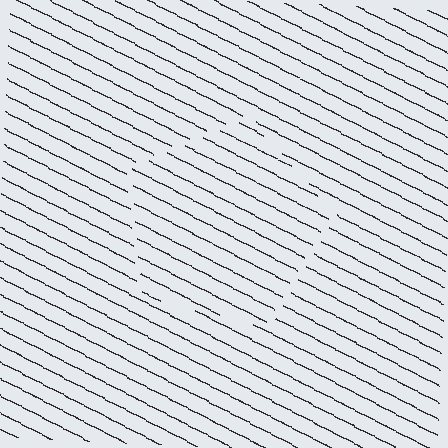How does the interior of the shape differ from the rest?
The interior of the shape contains the same grating, shifted by half a period — the contour is defined by the phase discontinuity where line-ends from the inner and outer gratings abut.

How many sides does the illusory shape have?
5 sides — the line-ends trace a pentagon.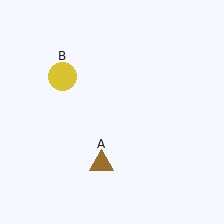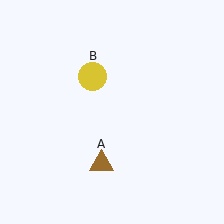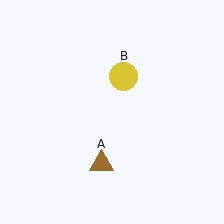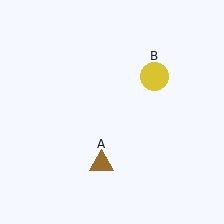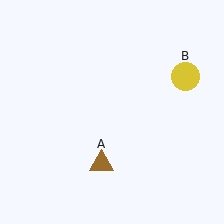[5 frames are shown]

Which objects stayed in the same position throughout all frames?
Brown triangle (object A) remained stationary.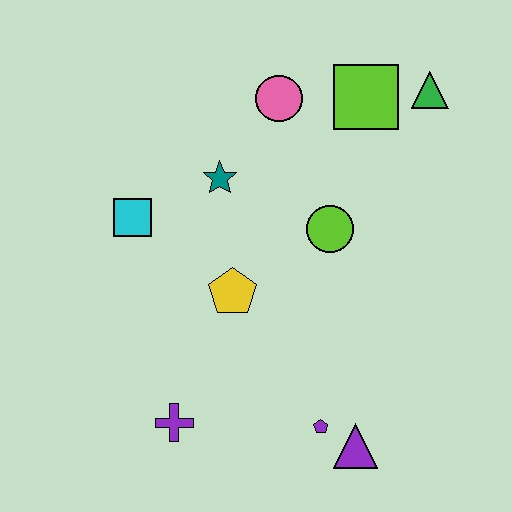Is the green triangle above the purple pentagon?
Yes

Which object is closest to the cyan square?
The teal star is closest to the cyan square.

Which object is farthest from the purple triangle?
The green triangle is farthest from the purple triangle.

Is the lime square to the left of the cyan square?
No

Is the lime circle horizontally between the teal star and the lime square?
Yes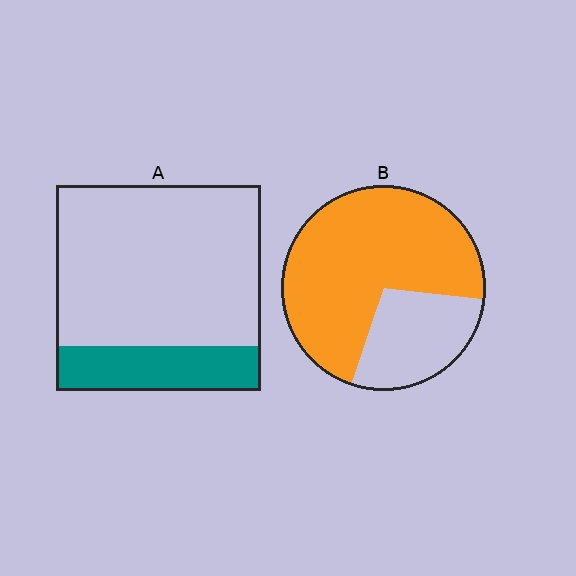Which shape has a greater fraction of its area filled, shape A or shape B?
Shape B.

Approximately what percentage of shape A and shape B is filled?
A is approximately 20% and B is approximately 70%.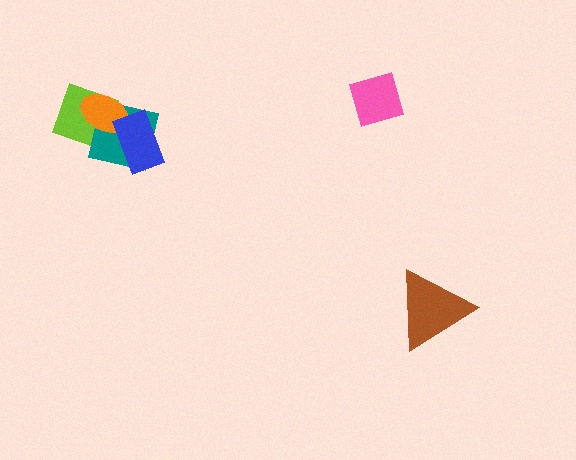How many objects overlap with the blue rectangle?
2 objects overlap with the blue rectangle.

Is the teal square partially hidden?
Yes, it is partially covered by another shape.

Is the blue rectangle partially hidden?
No, no other shape covers it.